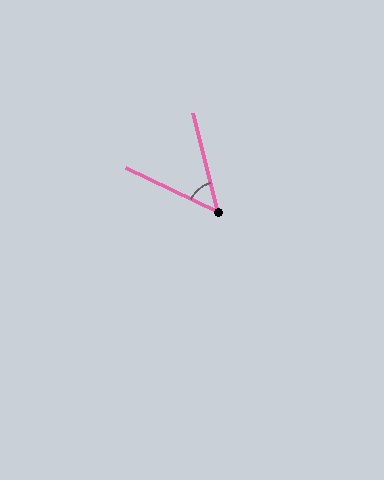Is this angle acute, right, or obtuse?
It is acute.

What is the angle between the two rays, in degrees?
Approximately 50 degrees.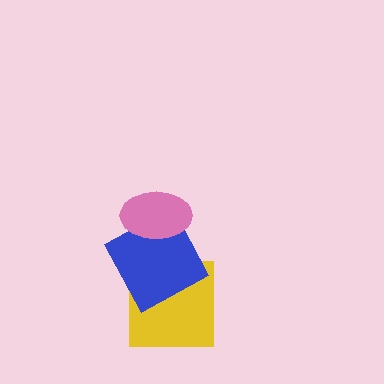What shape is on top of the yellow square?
The blue square is on top of the yellow square.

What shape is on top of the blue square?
The pink ellipse is on top of the blue square.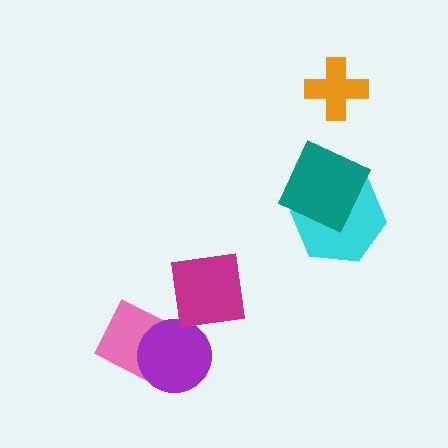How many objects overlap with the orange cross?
0 objects overlap with the orange cross.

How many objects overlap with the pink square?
1 object overlaps with the pink square.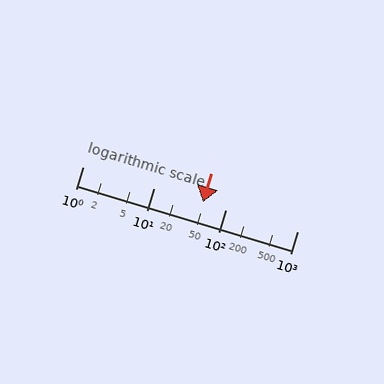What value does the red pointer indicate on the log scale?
The pointer indicates approximately 48.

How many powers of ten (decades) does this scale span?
The scale spans 3 decades, from 1 to 1000.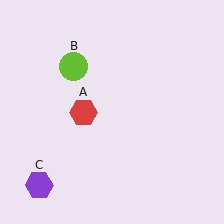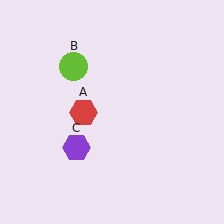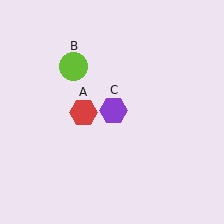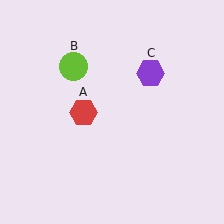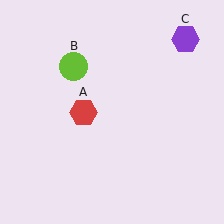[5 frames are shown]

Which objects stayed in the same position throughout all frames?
Red hexagon (object A) and lime circle (object B) remained stationary.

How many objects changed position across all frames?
1 object changed position: purple hexagon (object C).